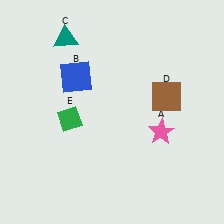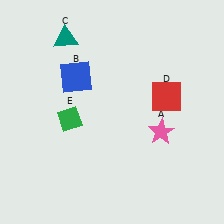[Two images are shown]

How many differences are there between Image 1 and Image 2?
There is 1 difference between the two images.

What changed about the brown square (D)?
In Image 1, D is brown. In Image 2, it changed to red.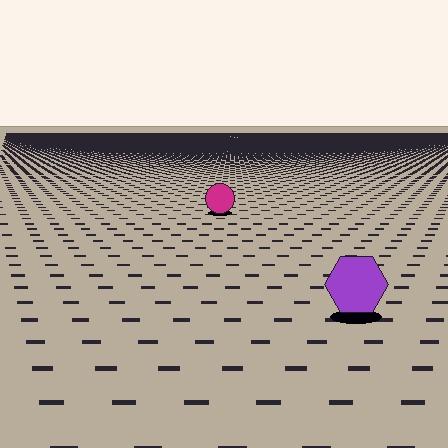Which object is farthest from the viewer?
The magenta circle is farthest from the viewer. It appears smaller and the ground texture around it is denser.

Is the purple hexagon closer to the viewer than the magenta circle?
Yes. The purple hexagon is closer — you can tell from the texture gradient: the ground texture is coarser near it.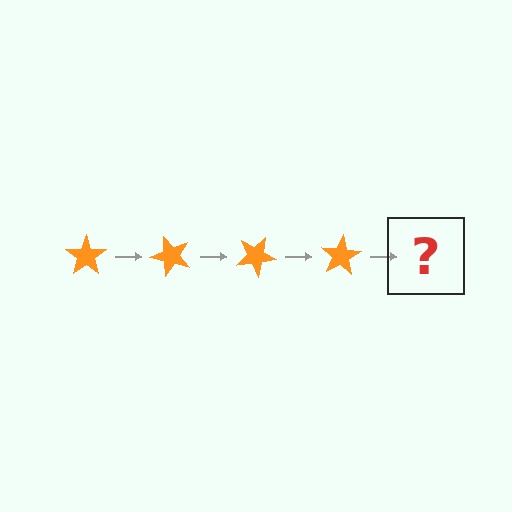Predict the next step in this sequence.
The next step is an orange star rotated 200 degrees.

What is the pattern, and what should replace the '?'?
The pattern is that the star rotates 50 degrees each step. The '?' should be an orange star rotated 200 degrees.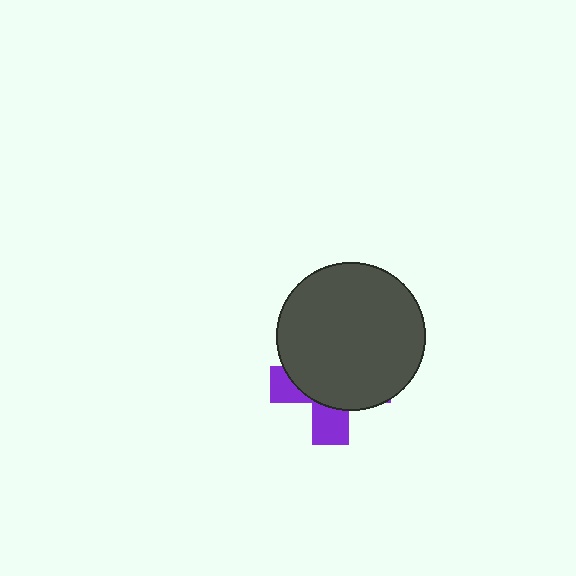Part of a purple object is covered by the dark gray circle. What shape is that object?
It is a cross.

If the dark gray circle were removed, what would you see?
You would see the complete purple cross.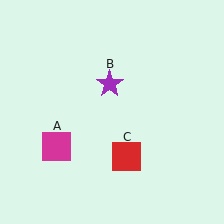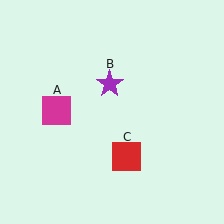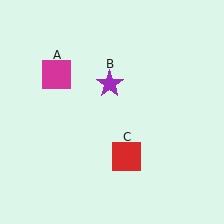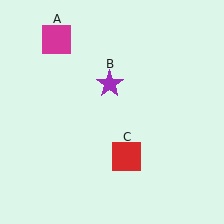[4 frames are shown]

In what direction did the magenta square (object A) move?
The magenta square (object A) moved up.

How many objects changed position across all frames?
1 object changed position: magenta square (object A).